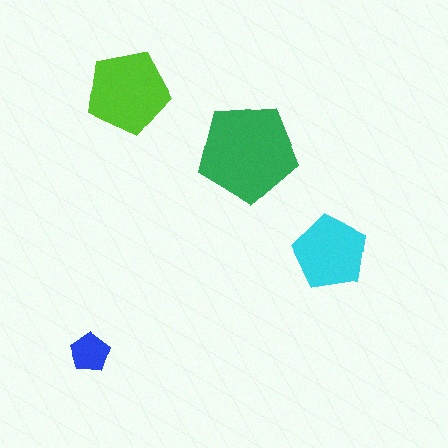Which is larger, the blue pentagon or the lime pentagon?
The lime one.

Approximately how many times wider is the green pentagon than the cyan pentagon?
About 1.5 times wider.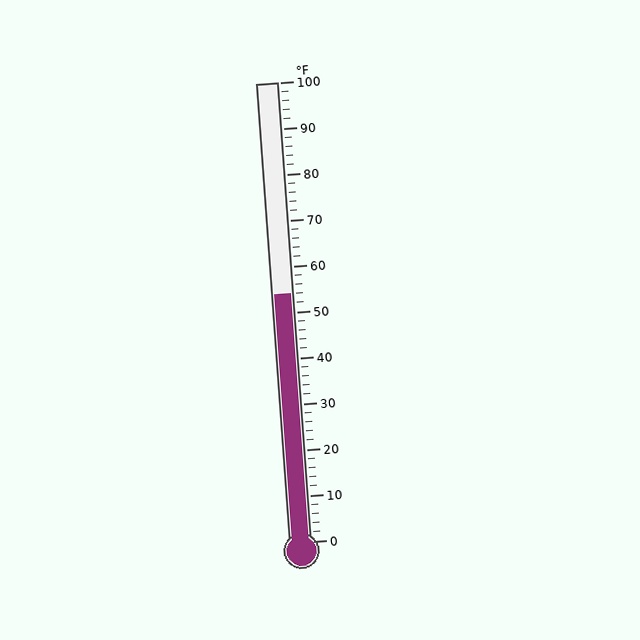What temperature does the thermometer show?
The thermometer shows approximately 54°F.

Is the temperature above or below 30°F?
The temperature is above 30°F.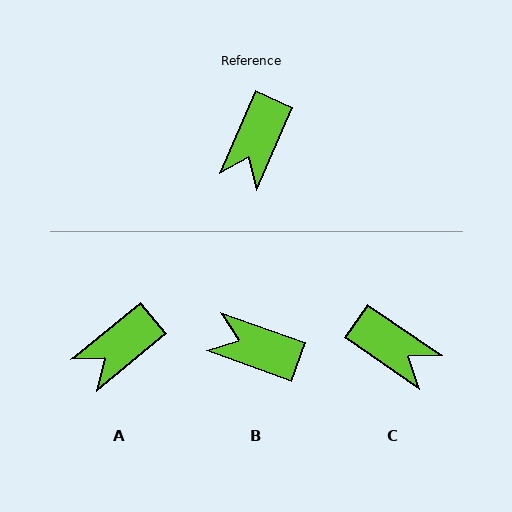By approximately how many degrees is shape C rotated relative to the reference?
Approximately 79 degrees counter-clockwise.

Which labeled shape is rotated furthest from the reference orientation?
B, about 86 degrees away.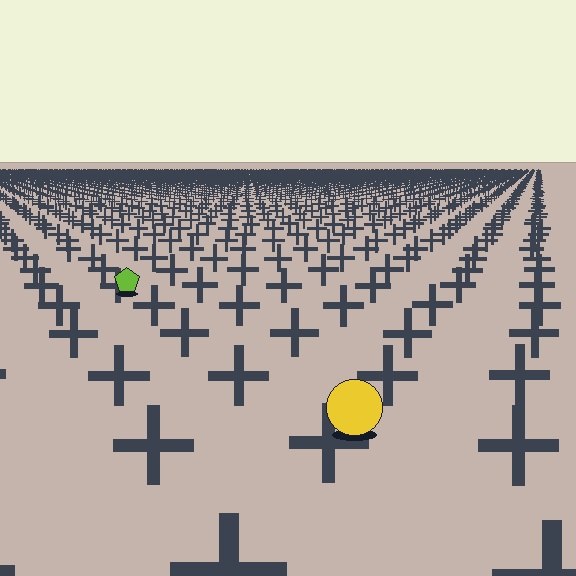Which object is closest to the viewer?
The yellow circle is closest. The texture marks near it are larger and more spread out.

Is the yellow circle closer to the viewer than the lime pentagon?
Yes. The yellow circle is closer — you can tell from the texture gradient: the ground texture is coarser near it.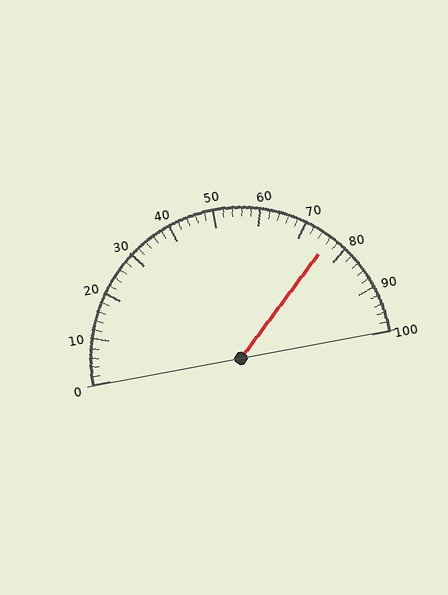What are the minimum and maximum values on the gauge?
The gauge ranges from 0 to 100.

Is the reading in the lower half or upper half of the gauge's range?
The reading is in the upper half of the range (0 to 100).